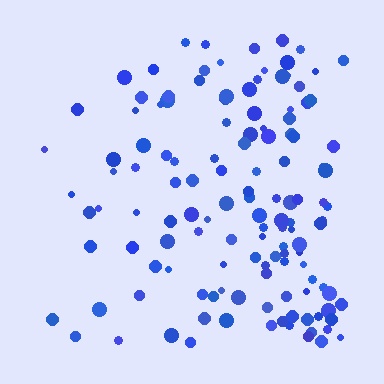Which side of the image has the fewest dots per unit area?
The left.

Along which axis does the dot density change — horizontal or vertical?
Horizontal.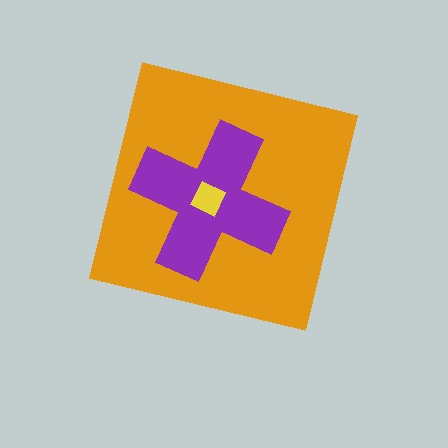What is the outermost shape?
The orange square.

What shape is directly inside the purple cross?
The yellow square.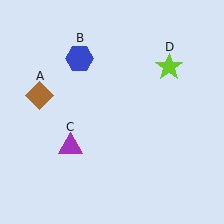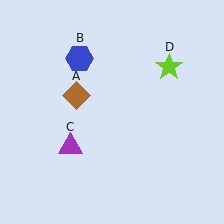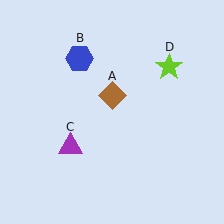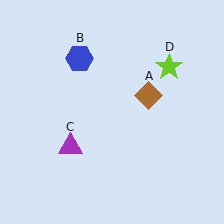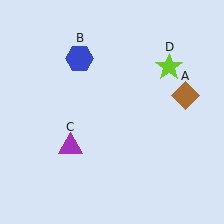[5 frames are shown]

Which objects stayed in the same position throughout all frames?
Blue hexagon (object B) and purple triangle (object C) and lime star (object D) remained stationary.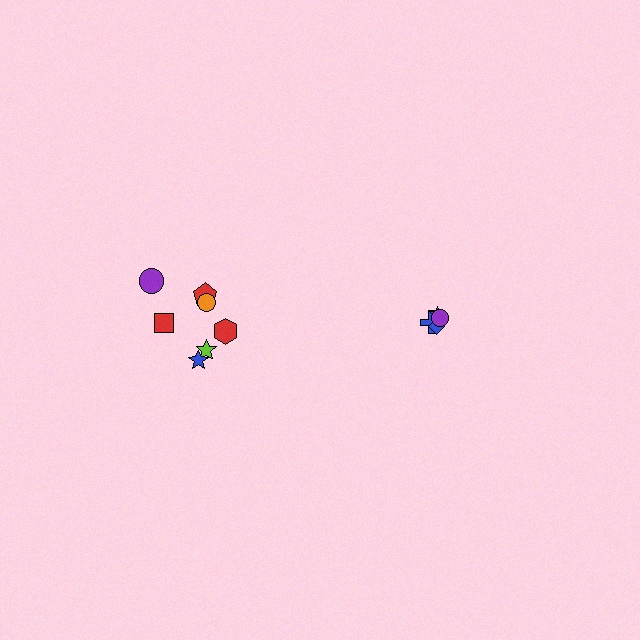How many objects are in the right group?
There are 4 objects.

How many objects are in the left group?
There are 7 objects.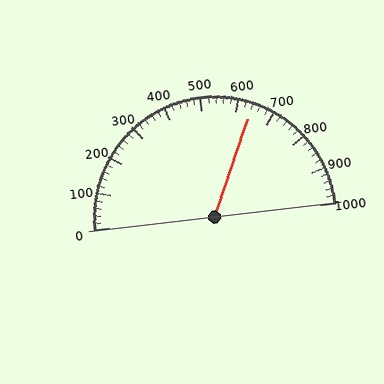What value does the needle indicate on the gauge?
The needle indicates approximately 640.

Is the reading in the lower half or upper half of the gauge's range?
The reading is in the upper half of the range (0 to 1000).